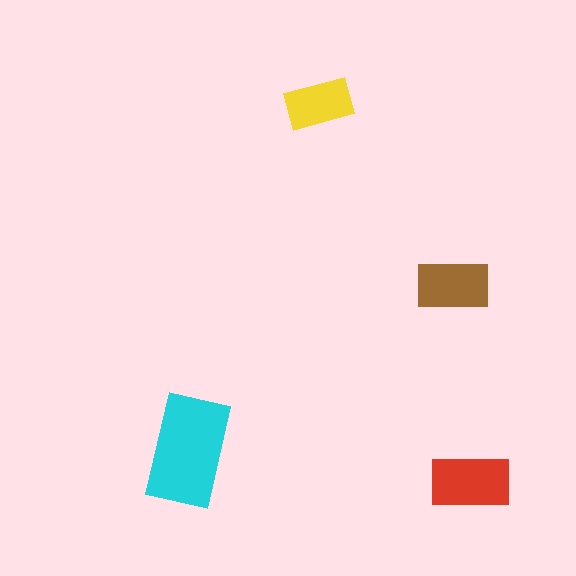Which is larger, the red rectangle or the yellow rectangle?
The red one.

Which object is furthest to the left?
The cyan rectangle is leftmost.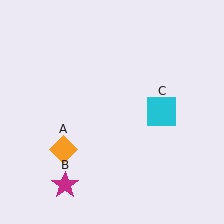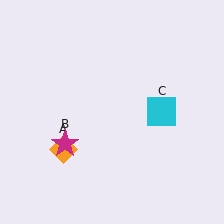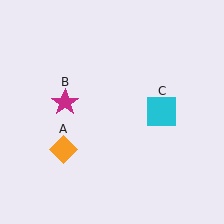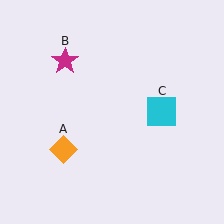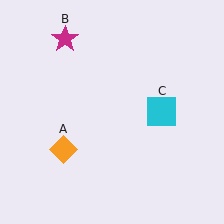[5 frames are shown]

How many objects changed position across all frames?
1 object changed position: magenta star (object B).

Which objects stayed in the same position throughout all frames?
Orange diamond (object A) and cyan square (object C) remained stationary.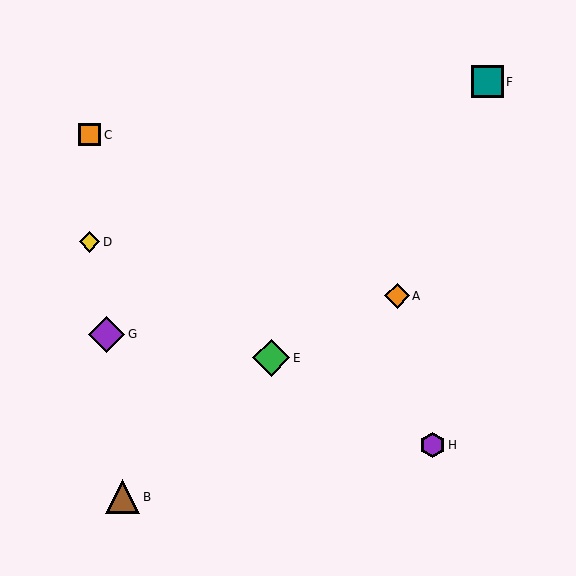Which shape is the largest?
The green diamond (labeled E) is the largest.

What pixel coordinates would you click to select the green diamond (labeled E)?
Click at (271, 358) to select the green diamond E.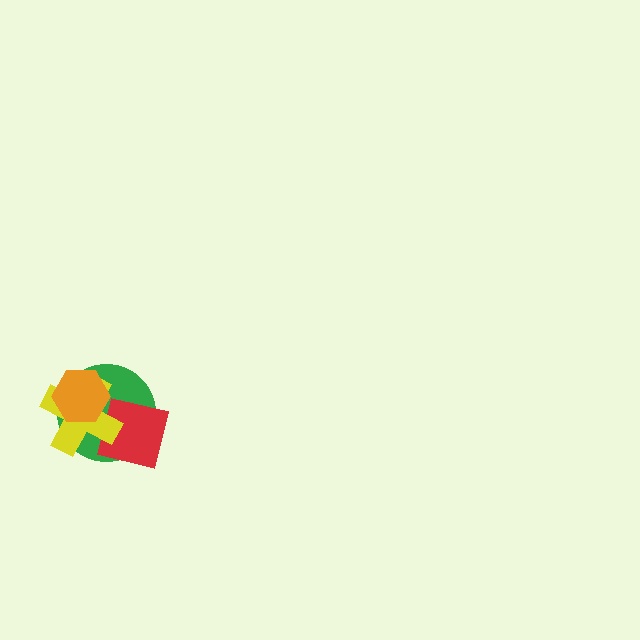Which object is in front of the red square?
The yellow cross is in front of the red square.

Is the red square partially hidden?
Yes, it is partially covered by another shape.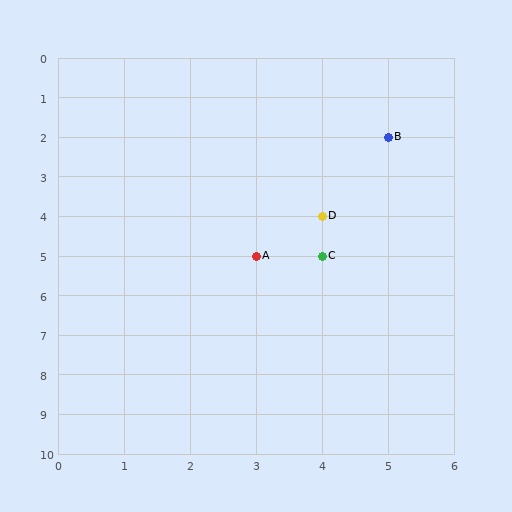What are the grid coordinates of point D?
Point D is at grid coordinates (4, 4).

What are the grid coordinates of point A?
Point A is at grid coordinates (3, 5).